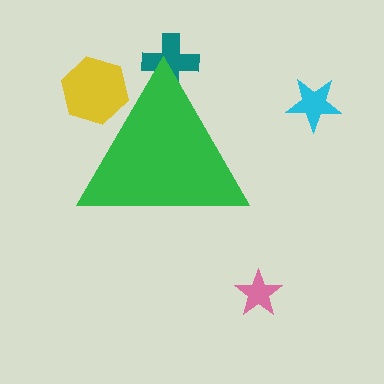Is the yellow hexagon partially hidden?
Yes, the yellow hexagon is partially hidden behind the green triangle.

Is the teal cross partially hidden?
Yes, the teal cross is partially hidden behind the green triangle.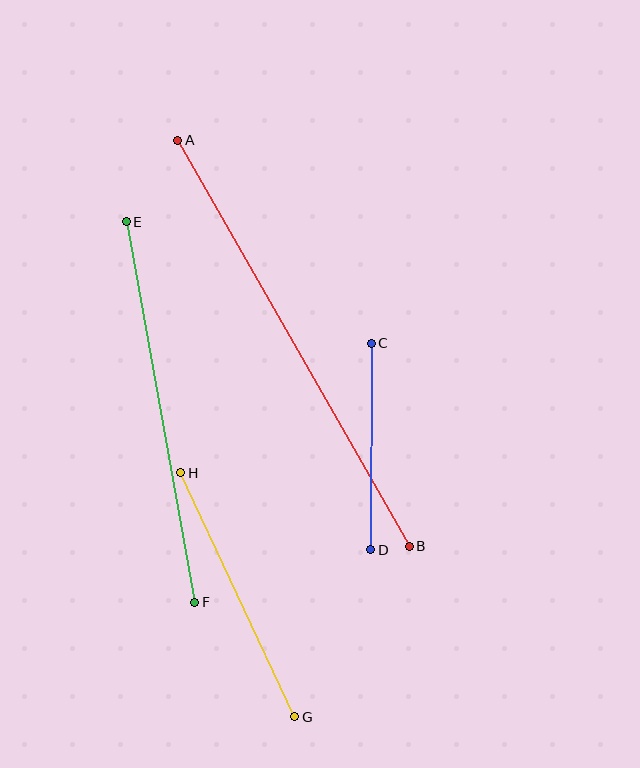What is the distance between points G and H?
The distance is approximately 269 pixels.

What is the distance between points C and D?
The distance is approximately 206 pixels.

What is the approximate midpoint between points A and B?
The midpoint is at approximately (293, 343) pixels.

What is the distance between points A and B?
The distance is approximately 467 pixels.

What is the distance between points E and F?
The distance is approximately 386 pixels.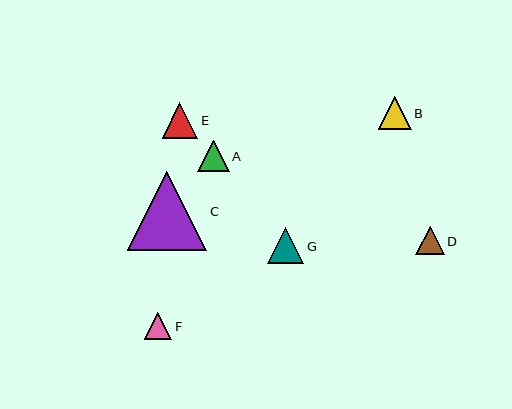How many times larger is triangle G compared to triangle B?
Triangle G is approximately 1.1 times the size of triangle B.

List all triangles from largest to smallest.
From largest to smallest: C, E, G, B, A, D, F.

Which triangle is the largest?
Triangle C is the largest with a size of approximately 79 pixels.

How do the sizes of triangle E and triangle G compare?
Triangle E and triangle G are approximately the same size.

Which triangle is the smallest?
Triangle F is the smallest with a size of approximately 27 pixels.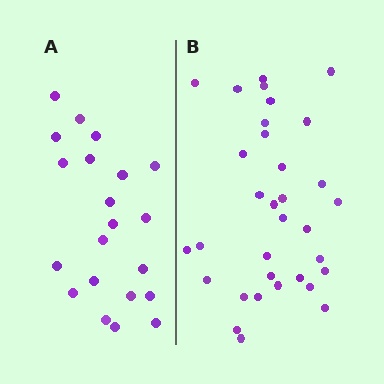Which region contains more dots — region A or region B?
Region B (the right region) has more dots.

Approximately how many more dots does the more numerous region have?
Region B has roughly 12 or so more dots than region A.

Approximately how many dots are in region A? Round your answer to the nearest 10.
About 20 dots. (The exact count is 21, which rounds to 20.)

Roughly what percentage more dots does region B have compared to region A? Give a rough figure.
About 55% more.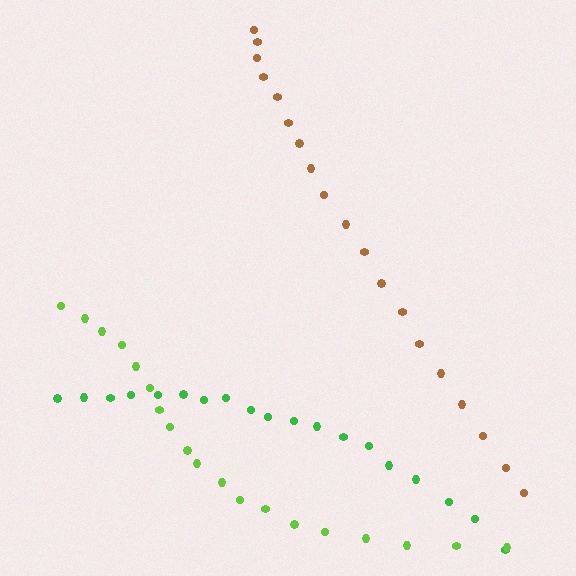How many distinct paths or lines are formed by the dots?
There are 3 distinct paths.